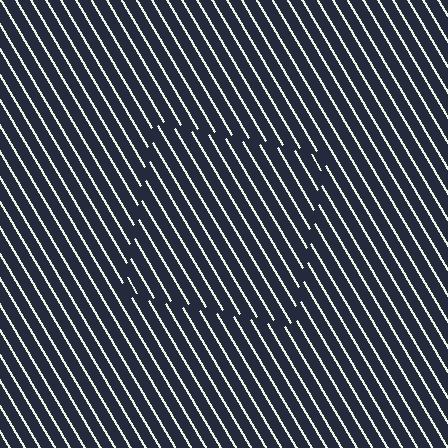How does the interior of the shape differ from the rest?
The interior of the shape contains the same grating, shifted by half a period — the contour is defined by the phase discontinuity where line-ends from the inner and outer gratings abut.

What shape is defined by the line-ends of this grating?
An illusory square. The interior of the shape contains the same grating, shifted by half a period — the contour is defined by the phase discontinuity where line-ends from the inner and outer gratings abut.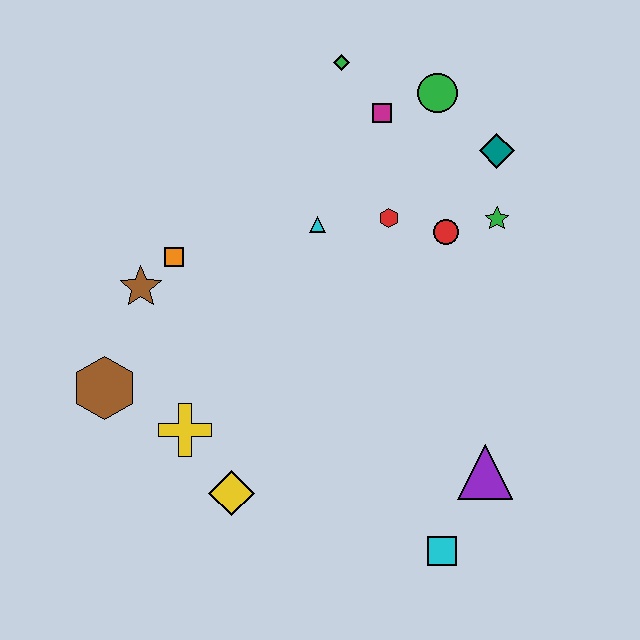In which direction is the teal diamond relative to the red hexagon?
The teal diamond is to the right of the red hexagon.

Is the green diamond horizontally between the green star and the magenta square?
No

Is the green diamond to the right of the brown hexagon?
Yes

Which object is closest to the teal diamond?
The green star is closest to the teal diamond.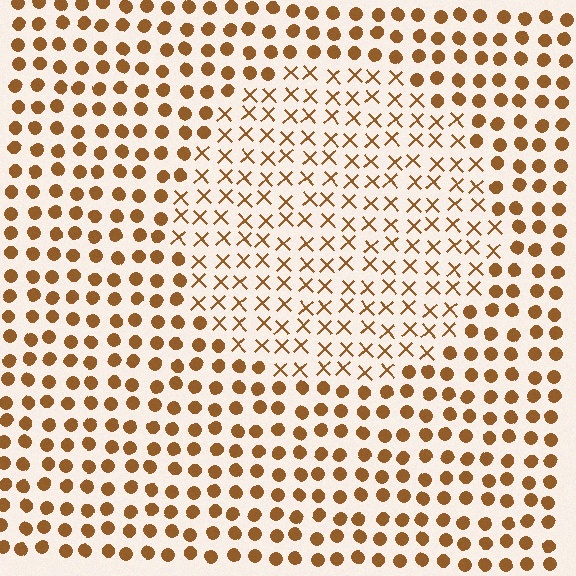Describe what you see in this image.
The image is filled with small brown elements arranged in a uniform grid. A circle-shaped region contains X marks, while the surrounding area contains circles. The boundary is defined purely by the change in element shape.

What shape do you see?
I see a circle.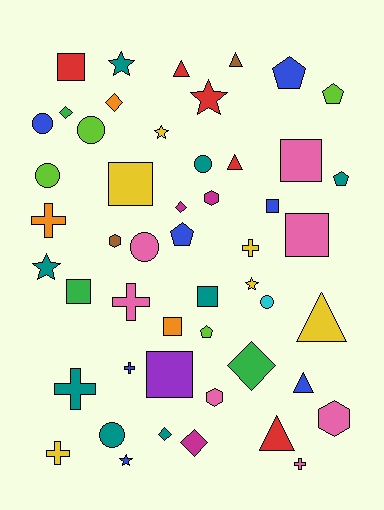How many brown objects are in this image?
There are 2 brown objects.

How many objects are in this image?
There are 50 objects.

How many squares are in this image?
There are 9 squares.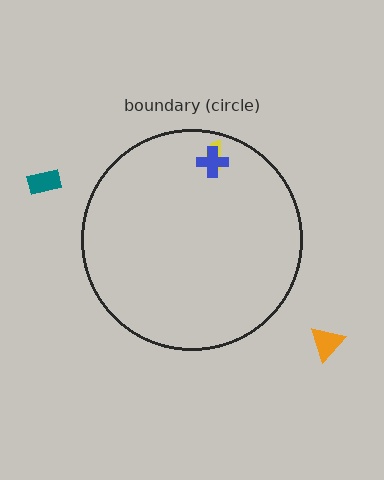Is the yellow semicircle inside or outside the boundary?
Inside.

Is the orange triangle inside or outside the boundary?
Outside.